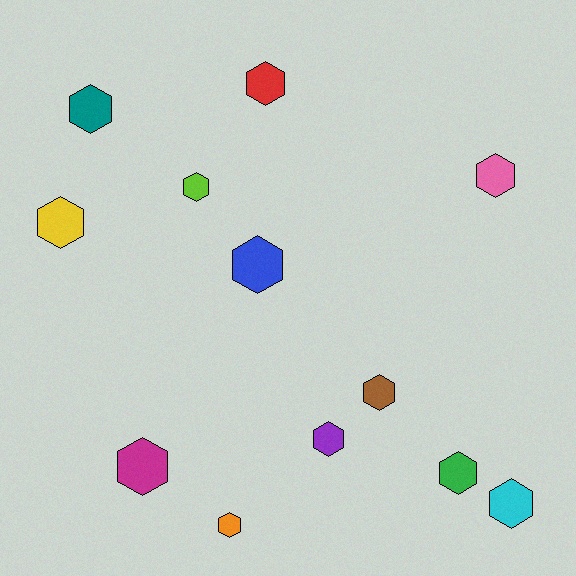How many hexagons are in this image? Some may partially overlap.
There are 12 hexagons.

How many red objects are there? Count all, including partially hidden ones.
There is 1 red object.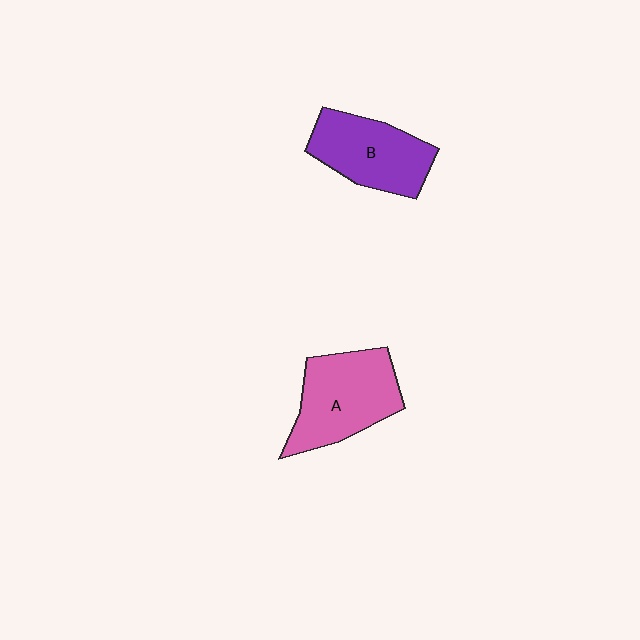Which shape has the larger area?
Shape A (pink).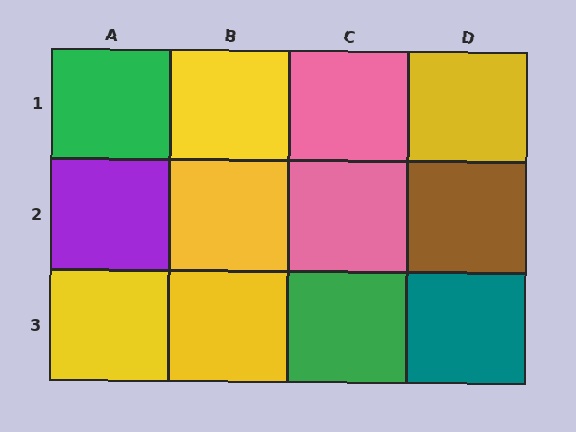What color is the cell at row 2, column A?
Purple.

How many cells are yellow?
5 cells are yellow.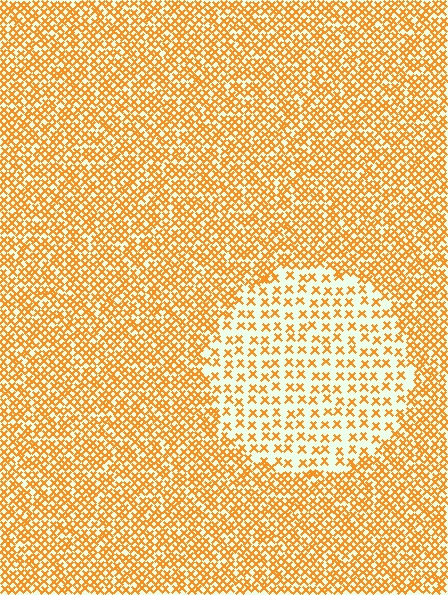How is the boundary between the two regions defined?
The boundary is defined by a change in element density (approximately 2.3x ratio). All elements are the same color, size, and shape.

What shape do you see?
I see a circle.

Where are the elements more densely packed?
The elements are more densely packed outside the circle boundary.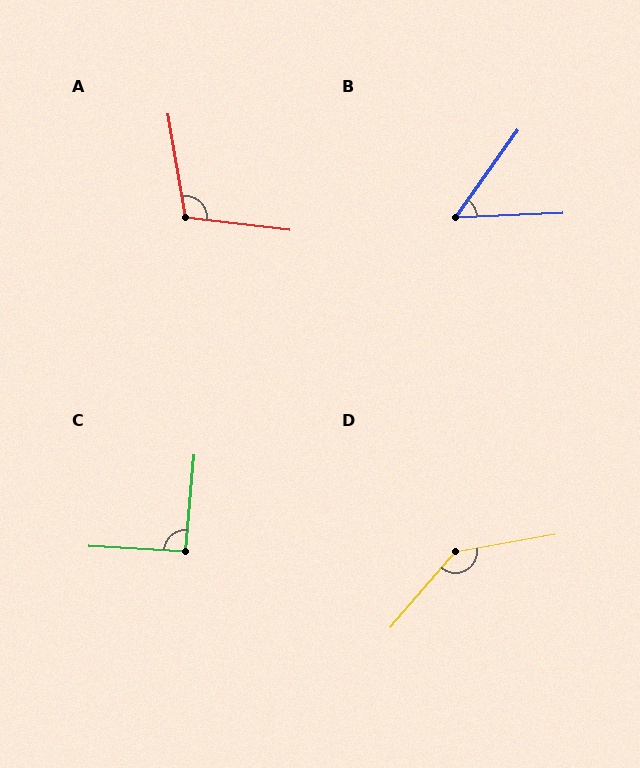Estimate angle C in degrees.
Approximately 91 degrees.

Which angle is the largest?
D, at approximately 141 degrees.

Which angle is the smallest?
B, at approximately 52 degrees.